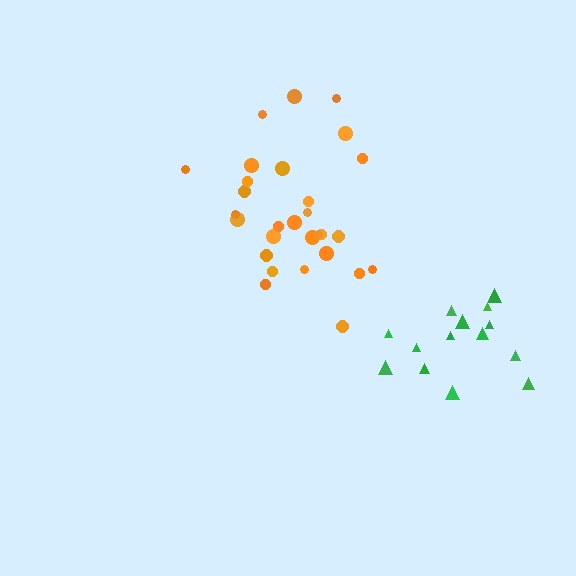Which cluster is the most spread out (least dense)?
Green.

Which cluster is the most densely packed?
Orange.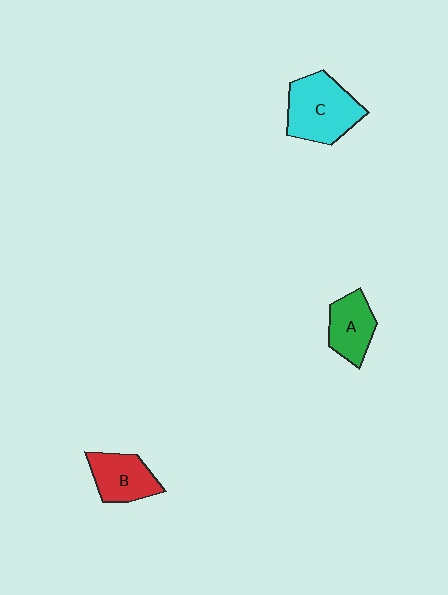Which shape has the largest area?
Shape C (cyan).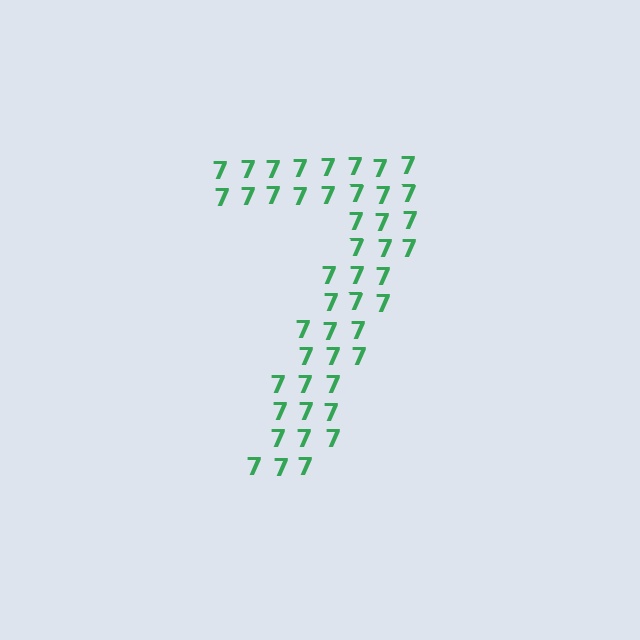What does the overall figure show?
The overall figure shows the digit 7.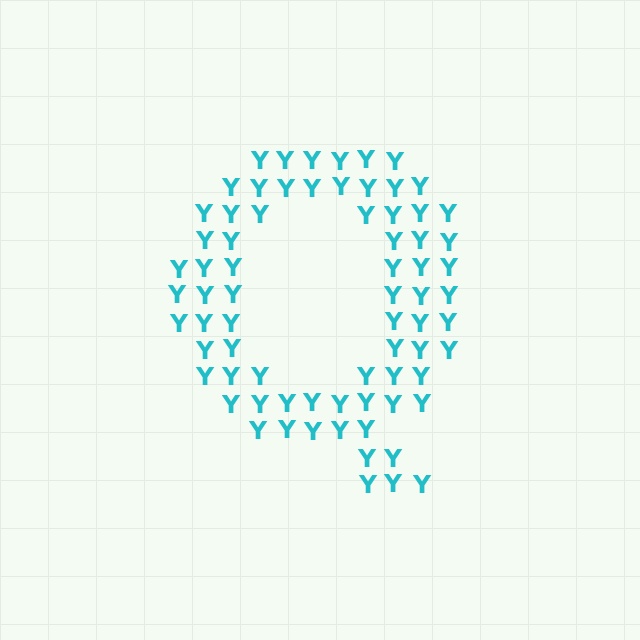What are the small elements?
The small elements are letter Y's.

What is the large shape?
The large shape is the letter Q.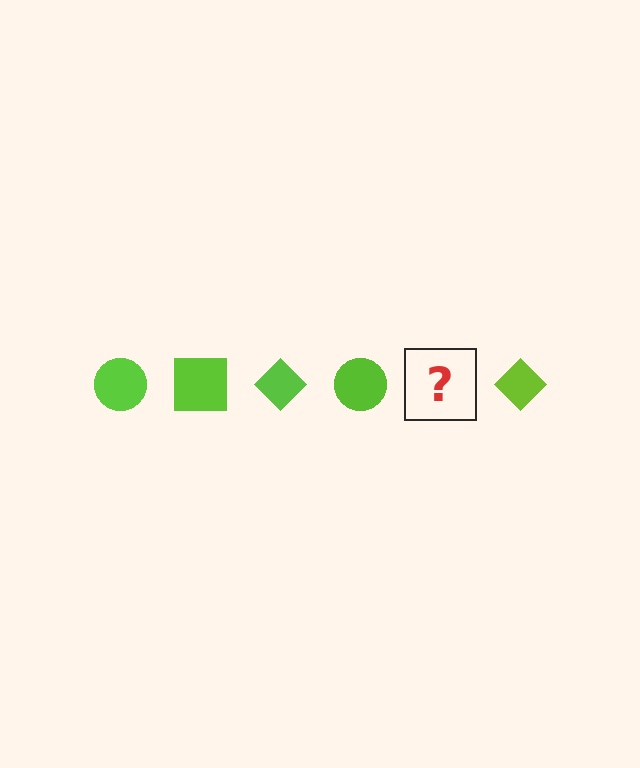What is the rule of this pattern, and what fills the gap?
The rule is that the pattern cycles through circle, square, diamond shapes in lime. The gap should be filled with a lime square.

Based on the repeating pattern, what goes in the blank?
The blank should be a lime square.